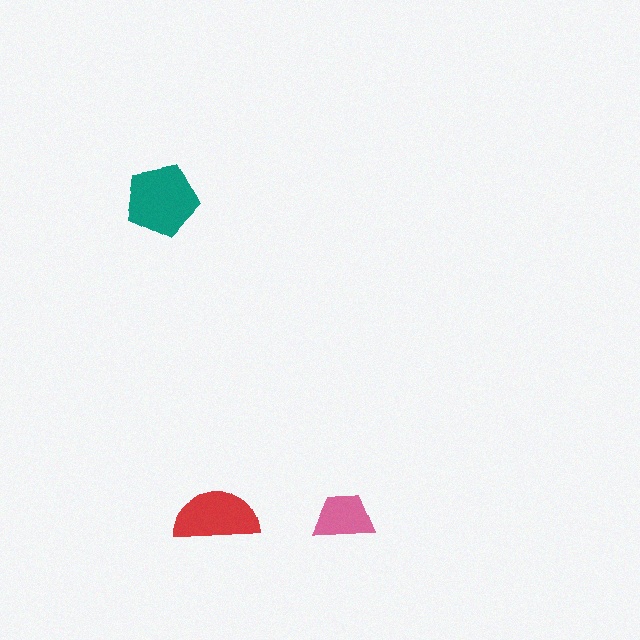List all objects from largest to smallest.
The teal pentagon, the red semicircle, the pink trapezoid.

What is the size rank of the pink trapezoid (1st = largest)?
3rd.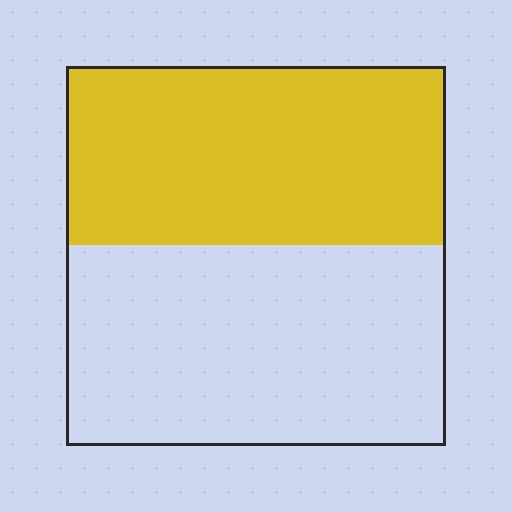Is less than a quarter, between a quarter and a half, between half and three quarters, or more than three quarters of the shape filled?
Between a quarter and a half.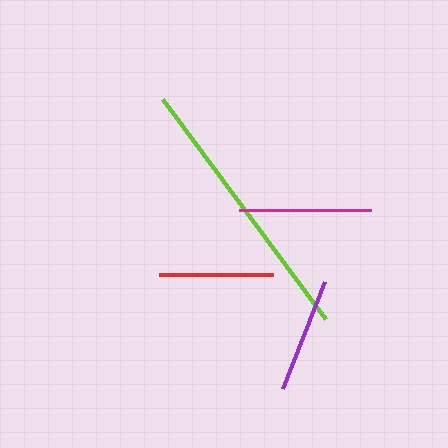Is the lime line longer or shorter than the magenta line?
The lime line is longer than the magenta line.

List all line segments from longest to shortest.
From longest to shortest: lime, magenta, purple, red.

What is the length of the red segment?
The red segment is approximately 114 pixels long.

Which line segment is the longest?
The lime line is the longest at approximately 274 pixels.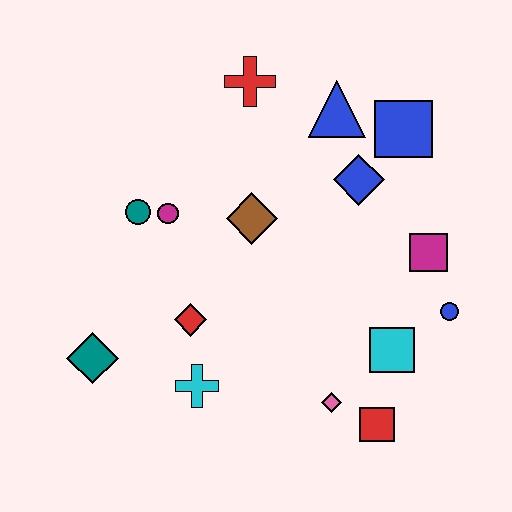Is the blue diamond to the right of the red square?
No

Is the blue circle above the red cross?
No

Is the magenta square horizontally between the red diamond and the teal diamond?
No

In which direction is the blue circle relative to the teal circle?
The blue circle is to the right of the teal circle.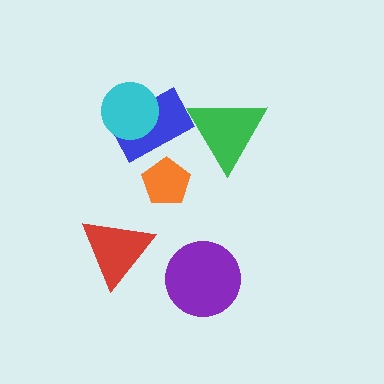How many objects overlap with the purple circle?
0 objects overlap with the purple circle.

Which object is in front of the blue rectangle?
The cyan circle is in front of the blue rectangle.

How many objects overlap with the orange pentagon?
0 objects overlap with the orange pentagon.